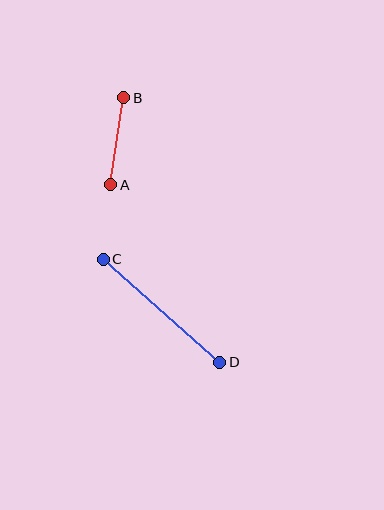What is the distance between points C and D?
The distance is approximately 156 pixels.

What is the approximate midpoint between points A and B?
The midpoint is at approximately (117, 141) pixels.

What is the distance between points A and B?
The distance is approximately 88 pixels.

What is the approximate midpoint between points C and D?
The midpoint is at approximately (161, 311) pixels.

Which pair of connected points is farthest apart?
Points C and D are farthest apart.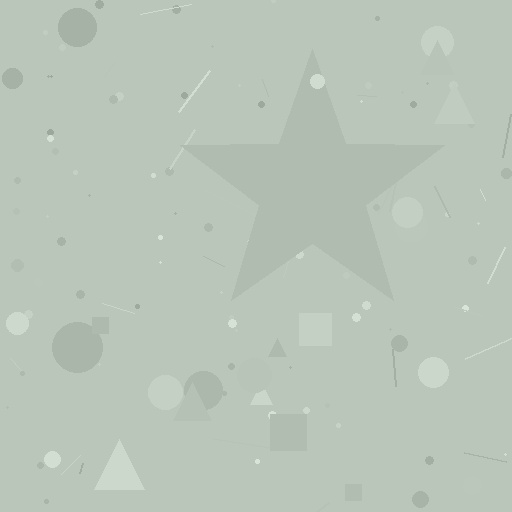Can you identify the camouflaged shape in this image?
The camouflaged shape is a star.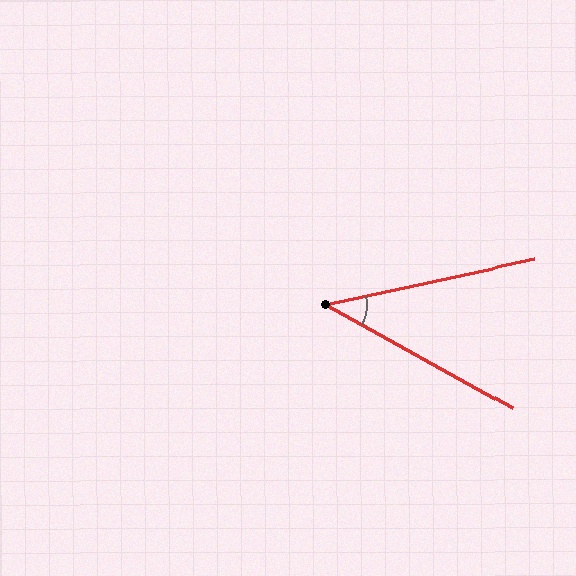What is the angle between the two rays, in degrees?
Approximately 41 degrees.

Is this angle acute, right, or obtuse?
It is acute.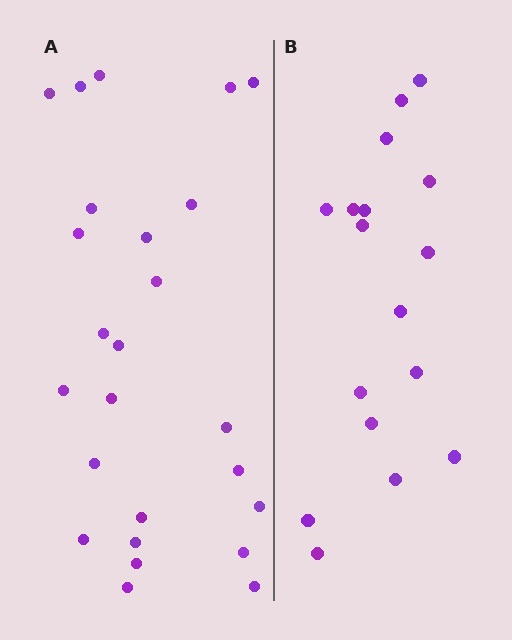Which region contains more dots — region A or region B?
Region A (the left region) has more dots.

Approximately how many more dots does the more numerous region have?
Region A has roughly 8 or so more dots than region B.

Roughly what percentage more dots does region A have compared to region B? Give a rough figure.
About 45% more.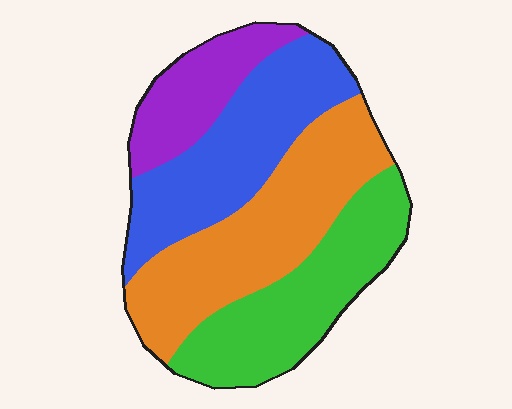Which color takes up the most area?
Orange, at roughly 30%.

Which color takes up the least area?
Purple, at roughly 15%.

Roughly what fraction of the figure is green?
Green takes up between a quarter and a half of the figure.